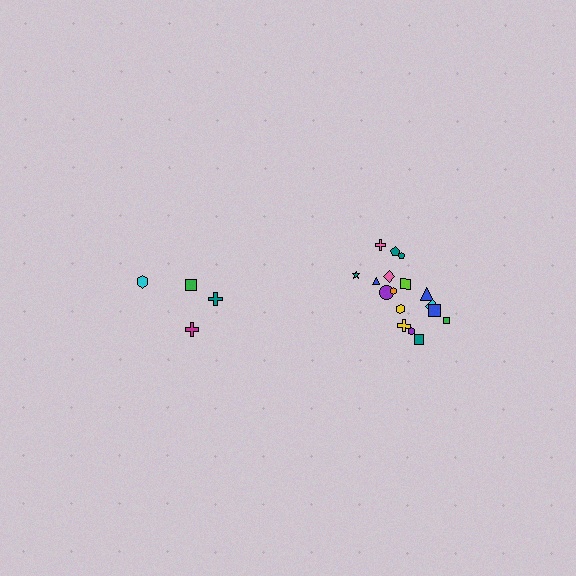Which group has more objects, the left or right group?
The right group.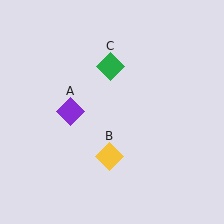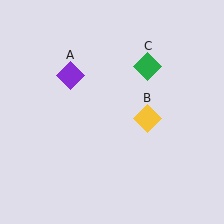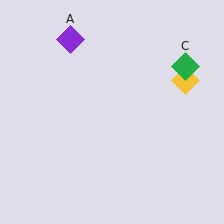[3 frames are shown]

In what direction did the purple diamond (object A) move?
The purple diamond (object A) moved up.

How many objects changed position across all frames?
3 objects changed position: purple diamond (object A), yellow diamond (object B), green diamond (object C).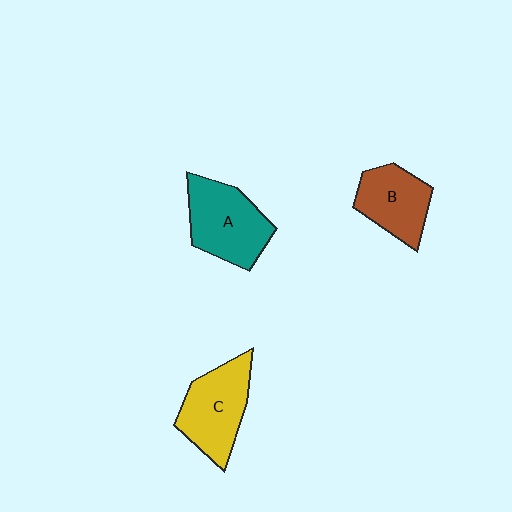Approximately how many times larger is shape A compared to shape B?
Approximately 1.3 times.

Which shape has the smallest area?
Shape B (brown).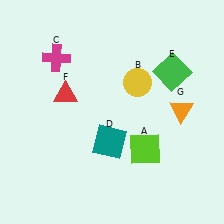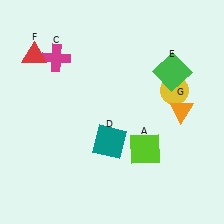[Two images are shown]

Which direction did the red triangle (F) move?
The red triangle (F) moved up.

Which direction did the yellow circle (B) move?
The yellow circle (B) moved right.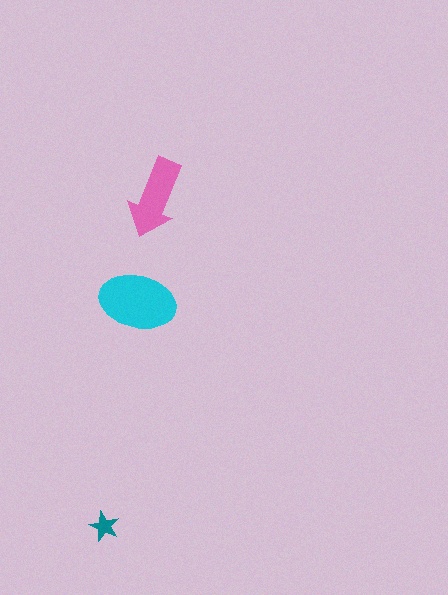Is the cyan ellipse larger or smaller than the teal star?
Larger.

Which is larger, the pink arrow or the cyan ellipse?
The cyan ellipse.